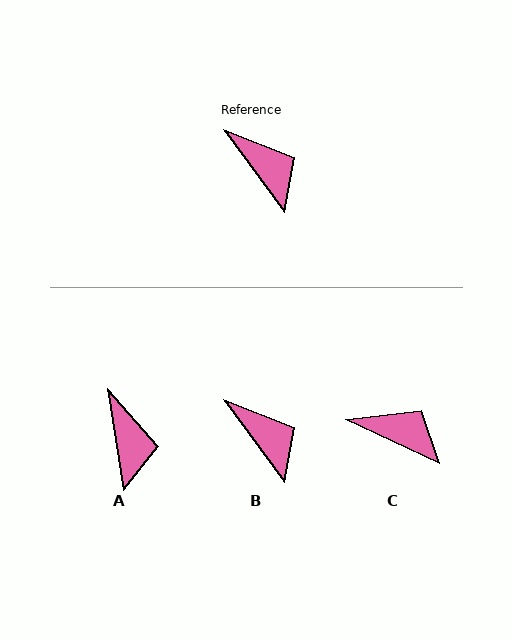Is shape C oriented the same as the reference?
No, it is off by about 29 degrees.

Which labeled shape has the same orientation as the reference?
B.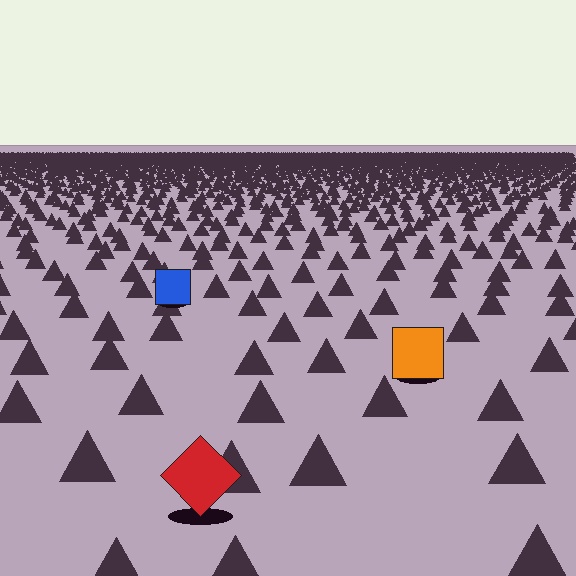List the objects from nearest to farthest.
From nearest to farthest: the red diamond, the orange square, the blue square.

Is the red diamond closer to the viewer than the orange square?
Yes. The red diamond is closer — you can tell from the texture gradient: the ground texture is coarser near it.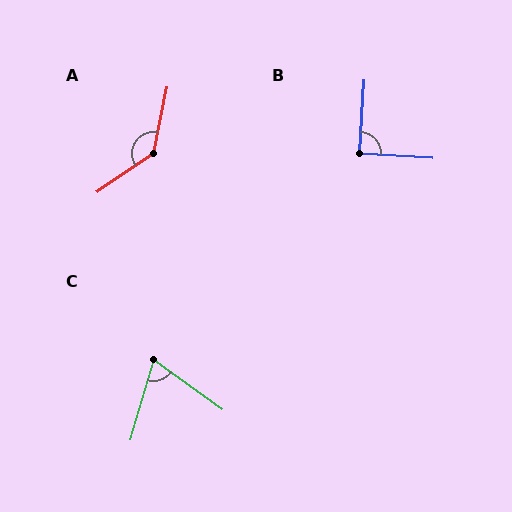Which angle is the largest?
A, at approximately 136 degrees.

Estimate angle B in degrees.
Approximately 90 degrees.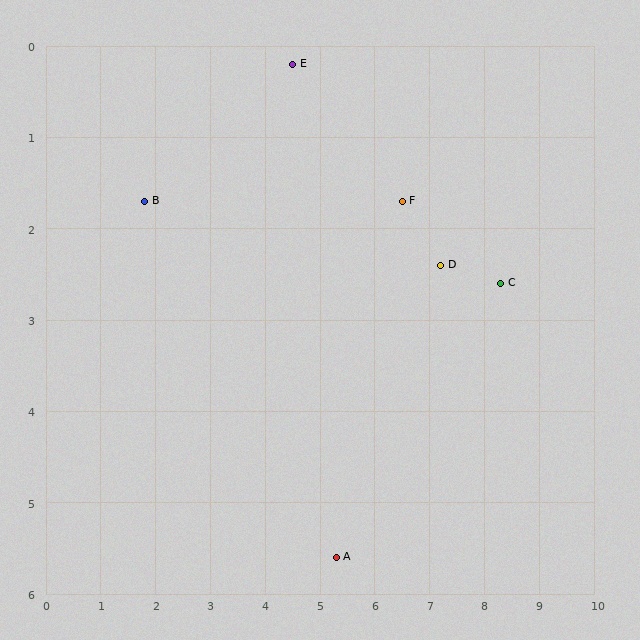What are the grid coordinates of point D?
Point D is at approximately (7.2, 2.4).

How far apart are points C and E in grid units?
Points C and E are about 4.5 grid units apart.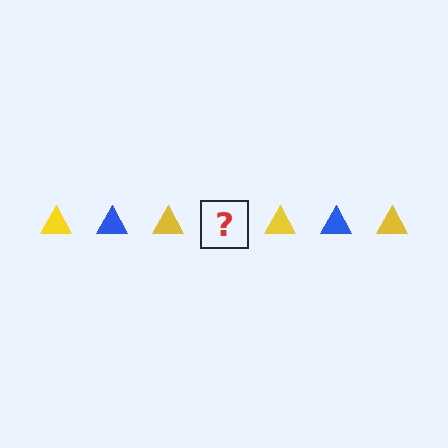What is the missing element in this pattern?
The missing element is a blue triangle.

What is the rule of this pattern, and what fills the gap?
The rule is that the pattern cycles through yellow, blue triangles. The gap should be filled with a blue triangle.